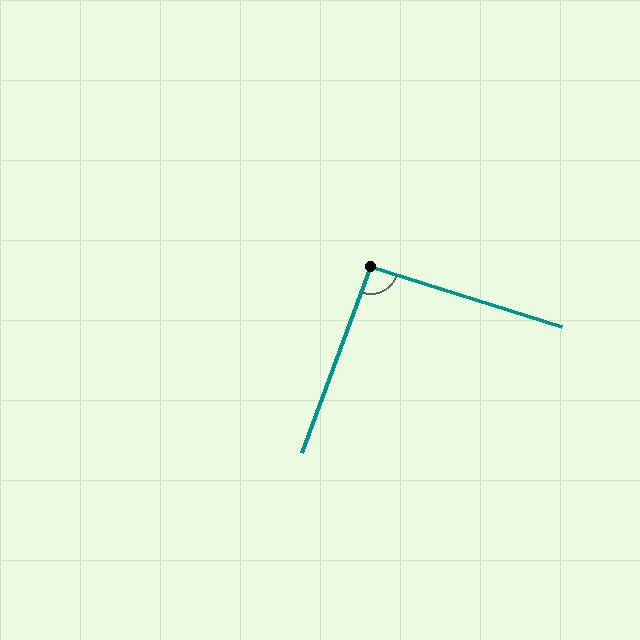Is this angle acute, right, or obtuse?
It is approximately a right angle.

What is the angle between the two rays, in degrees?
Approximately 93 degrees.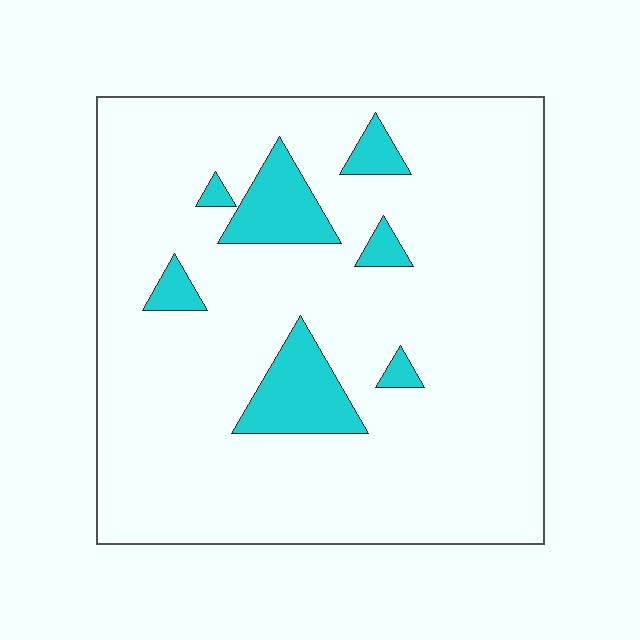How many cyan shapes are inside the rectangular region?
7.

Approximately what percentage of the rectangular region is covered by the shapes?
Approximately 10%.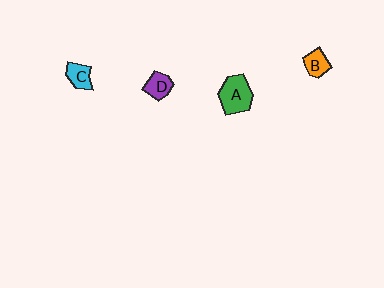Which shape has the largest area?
Shape A (green).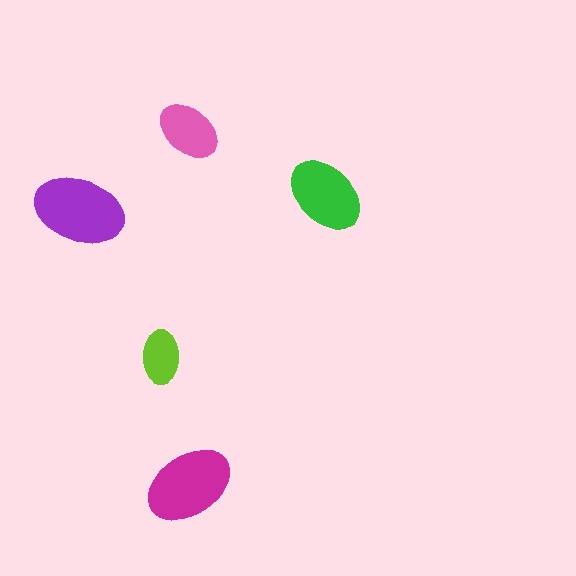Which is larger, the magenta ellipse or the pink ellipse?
The magenta one.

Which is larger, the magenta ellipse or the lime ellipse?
The magenta one.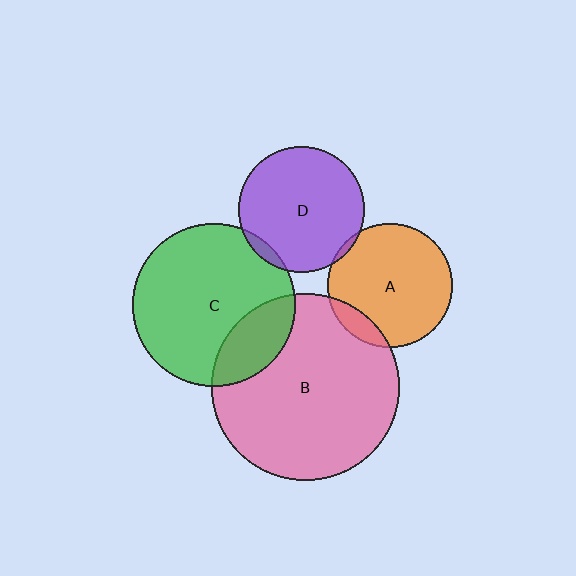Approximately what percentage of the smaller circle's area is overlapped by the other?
Approximately 20%.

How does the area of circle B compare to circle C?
Approximately 1.3 times.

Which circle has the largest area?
Circle B (pink).